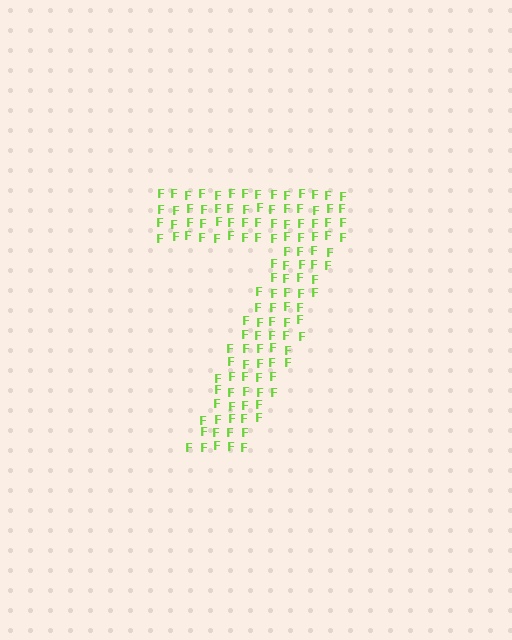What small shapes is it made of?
It is made of small letter F's.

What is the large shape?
The large shape is the digit 7.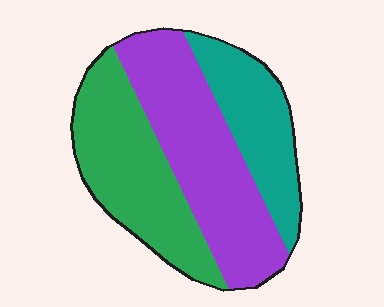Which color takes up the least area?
Teal, at roughly 25%.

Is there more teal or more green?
Green.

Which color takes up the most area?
Purple, at roughly 40%.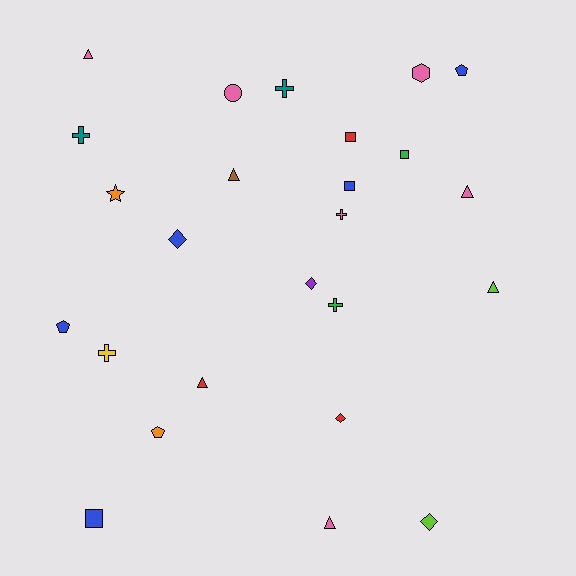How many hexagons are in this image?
There is 1 hexagon.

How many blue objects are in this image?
There are 5 blue objects.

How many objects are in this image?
There are 25 objects.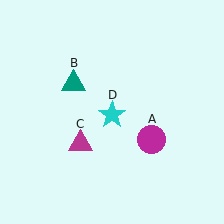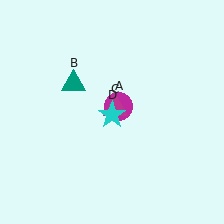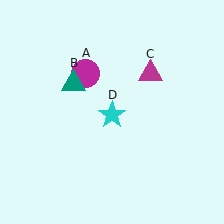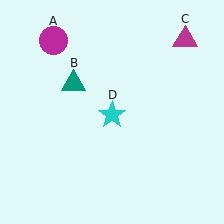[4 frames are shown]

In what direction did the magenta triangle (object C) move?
The magenta triangle (object C) moved up and to the right.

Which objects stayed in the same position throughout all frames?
Teal triangle (object B) and cyan star (object D) remained stationary.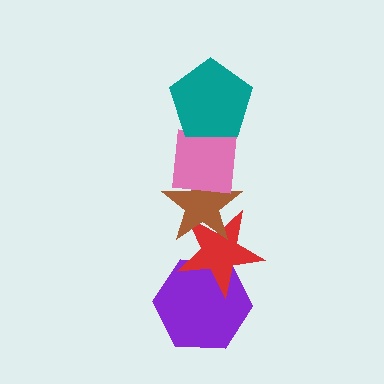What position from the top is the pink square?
The pink square is 2nd from the top.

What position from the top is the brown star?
The brown star is 3rd from the top.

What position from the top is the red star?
The red star is 4th from the top.